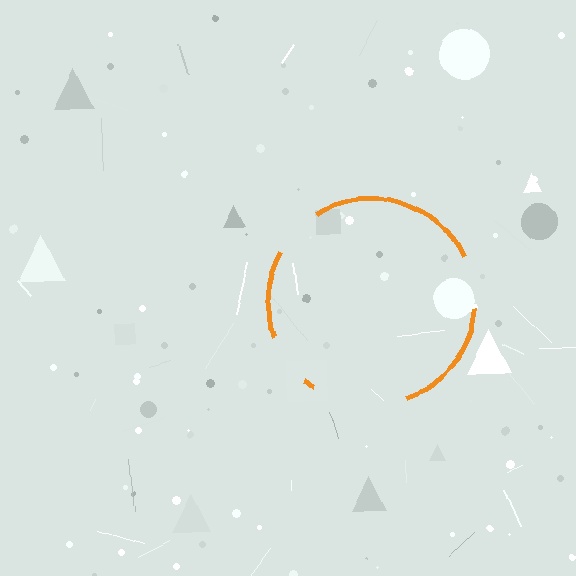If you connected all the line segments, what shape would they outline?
They would outline a circle.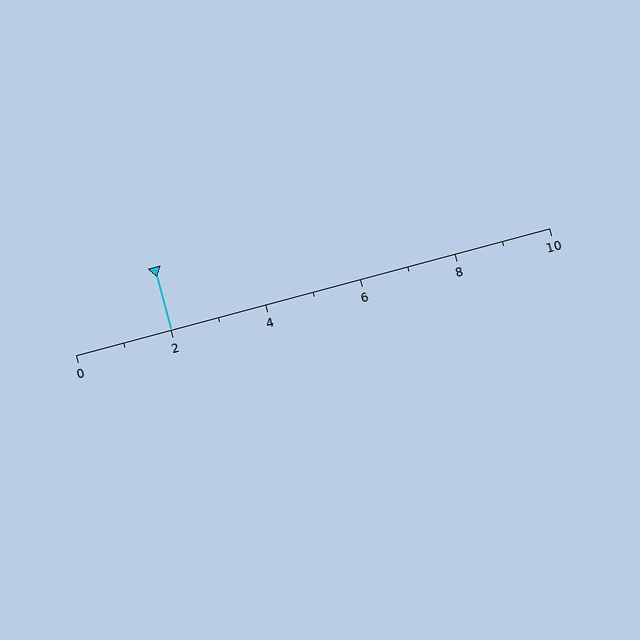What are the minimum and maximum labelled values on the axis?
The axis runs from 0 to 10.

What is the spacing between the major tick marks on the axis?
The major ticks are spaced 2 apart.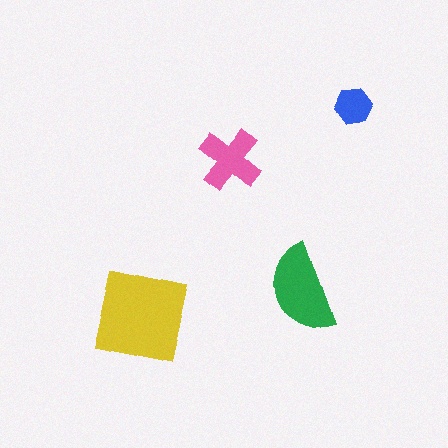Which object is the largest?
The yellow square.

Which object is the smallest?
The blue hexagon.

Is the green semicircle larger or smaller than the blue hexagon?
Larger.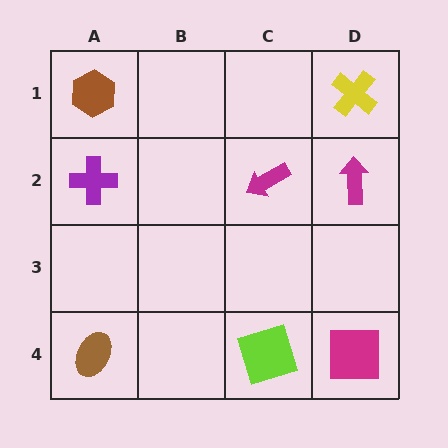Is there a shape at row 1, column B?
No, that cell is empty.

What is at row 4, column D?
A magenta square.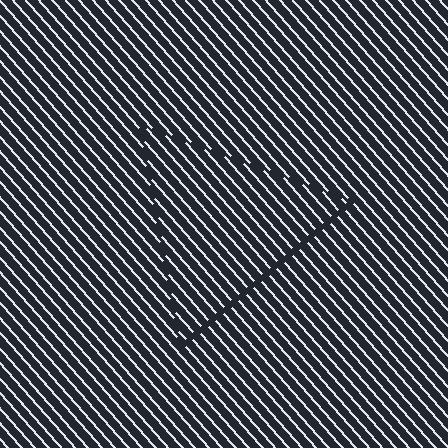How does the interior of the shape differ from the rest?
The interior of the shape contains the same grating, shifted by half a period — the contour is defined by the phase discontinuity where line-ends from the inner and outer gratings abut.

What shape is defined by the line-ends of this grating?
An illusory triangle. The interior of the shape contains the same grating, shifted by half a period — the contour is defined by the phase discontinuity where line-ends from the inner and outer gratings abut.